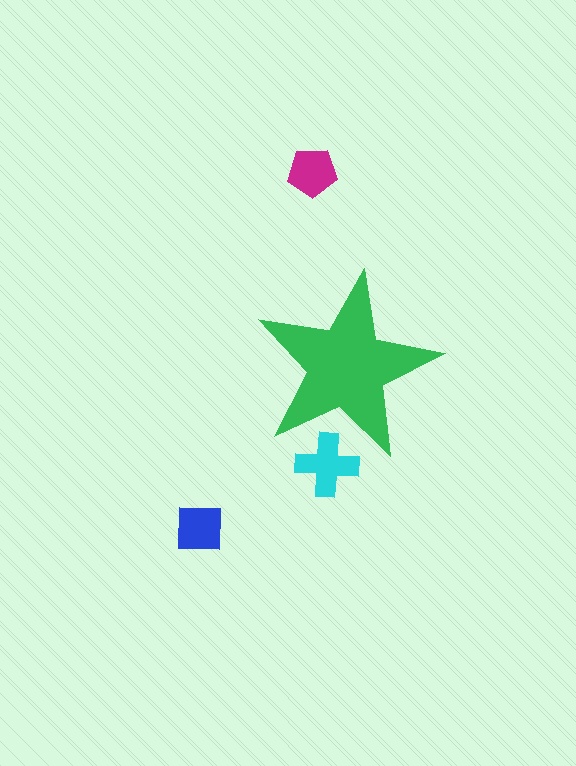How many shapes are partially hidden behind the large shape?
1 shape is partially hidden.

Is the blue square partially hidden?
No, the blue square is fully visible.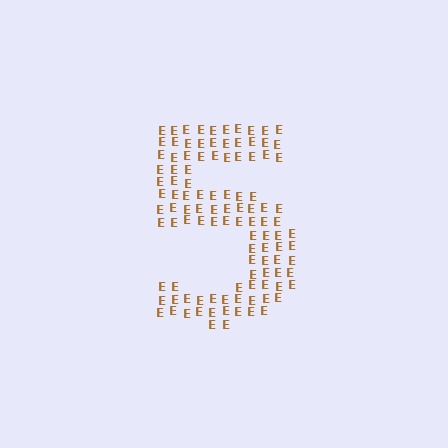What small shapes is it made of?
It is made of small letter E's.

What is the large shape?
The large shape is the digit 5.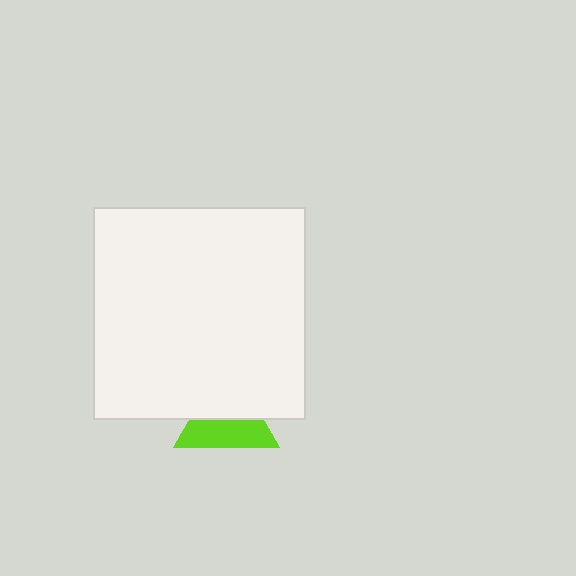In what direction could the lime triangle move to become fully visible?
The lime triangle could move down. That would shift it out from behind the white square entirely.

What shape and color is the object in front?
The object in front is a white square.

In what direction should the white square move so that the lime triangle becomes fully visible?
The white square should move up. That is the shortest direction to clear the overlap and leave the lime triangle fully visible.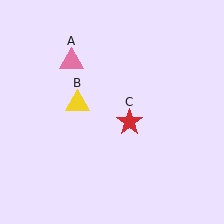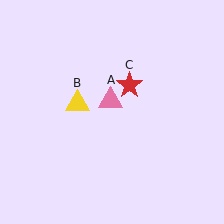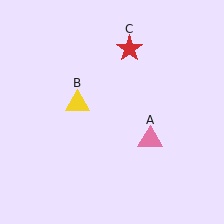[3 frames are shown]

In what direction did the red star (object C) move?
The red star (object C) moved up.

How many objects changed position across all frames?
2 objects changed position: pink triangle (object A), red star (object C).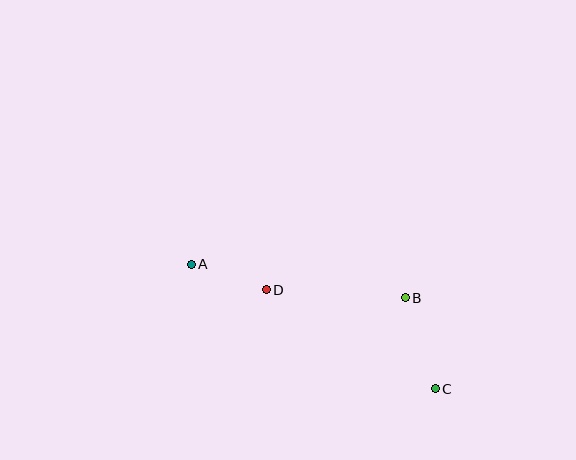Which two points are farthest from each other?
Points A and C are farthest from each other.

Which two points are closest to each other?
Points A and D are closest to each other.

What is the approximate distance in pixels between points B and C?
The distance between B and C is approximately 96 pixels.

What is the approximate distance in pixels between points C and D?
The distance between C and D is approximately 196 pixels.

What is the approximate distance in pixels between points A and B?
The distance between A and B is approximately 217 pixels.